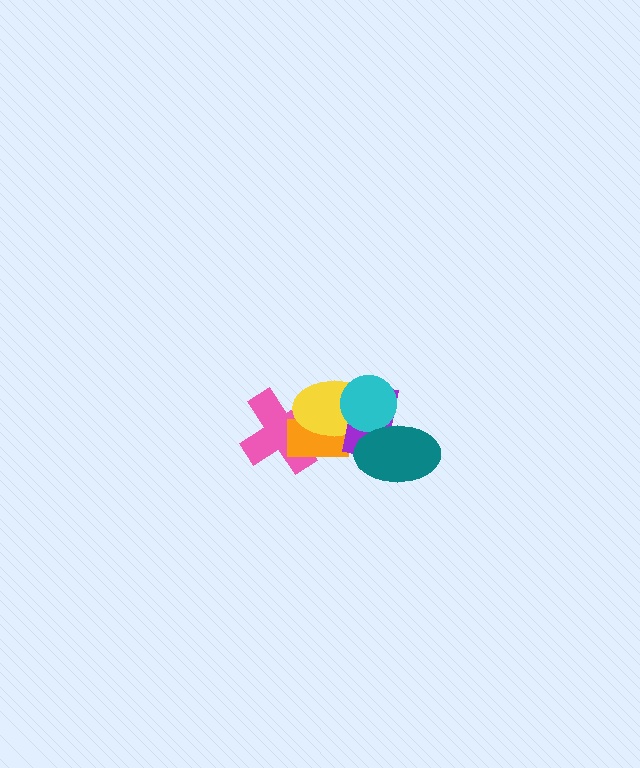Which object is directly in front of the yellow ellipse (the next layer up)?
The purple rectangle is directly in front of the yellow ellipse.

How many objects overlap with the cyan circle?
3 objects overlap with the cyan circle.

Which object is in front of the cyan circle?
The teal ellipse is in front of the cyan circle.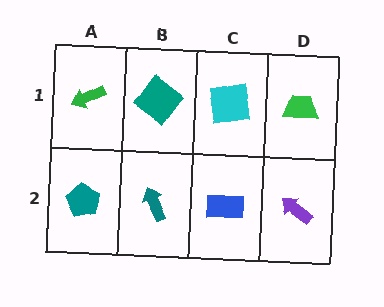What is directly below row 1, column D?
A purple arrow.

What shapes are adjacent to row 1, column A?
A teal pentagon (row 2, column A), a teal diamond (row 1, column B).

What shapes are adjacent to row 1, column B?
A teal arrow (row 2, column B), a green arrow (row 1, column A), a cyan square (row 1, column C).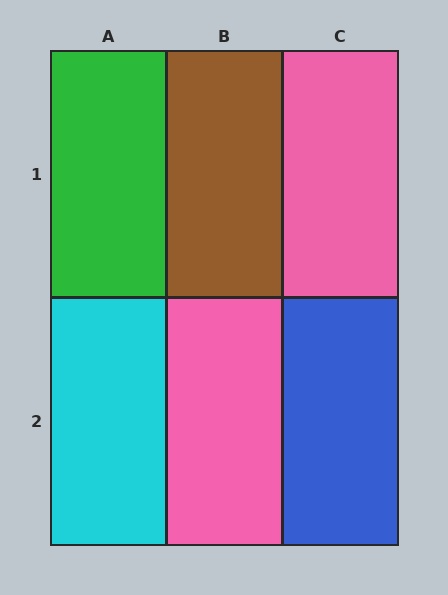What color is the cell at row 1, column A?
Green.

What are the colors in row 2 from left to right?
Cyan, pink, blue.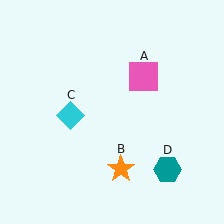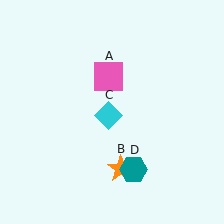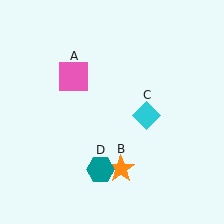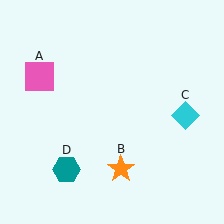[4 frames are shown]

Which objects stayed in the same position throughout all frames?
Orange star (object B) remained stationary.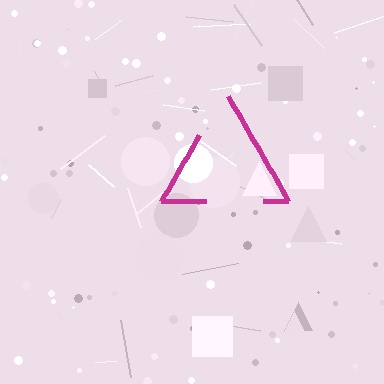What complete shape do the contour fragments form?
The contour fragments form a triangle.